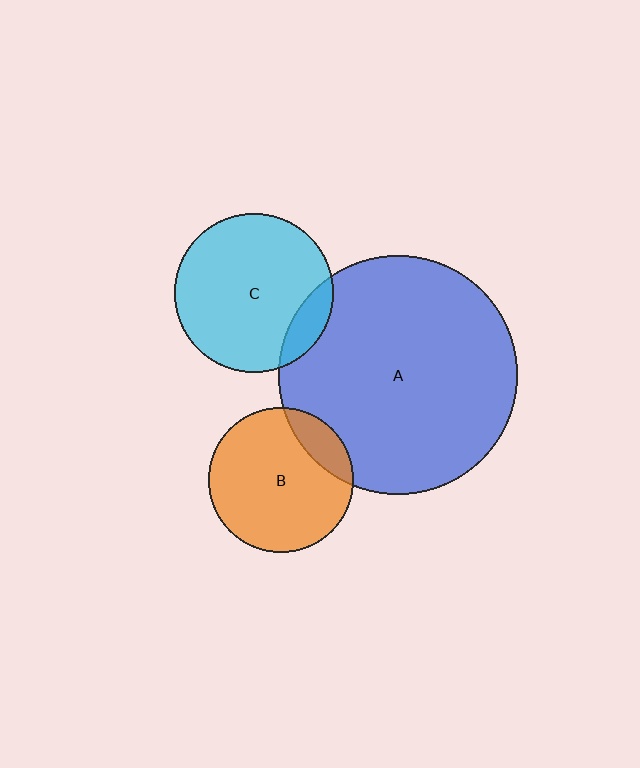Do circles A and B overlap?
Yes.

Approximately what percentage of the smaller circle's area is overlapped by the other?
Approximately 15%.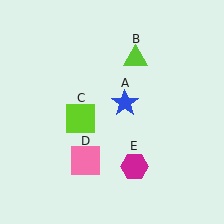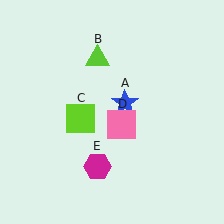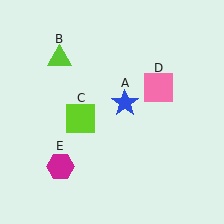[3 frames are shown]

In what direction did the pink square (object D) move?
The pink square (object D) moved up and to the right.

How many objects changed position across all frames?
3 objects changed position: lime triangle (object B), pink square (object D), magenta hexagon (object E).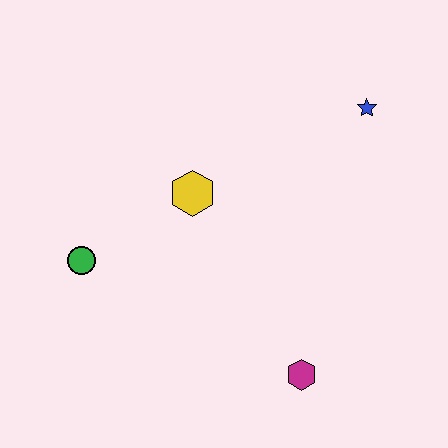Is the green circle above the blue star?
No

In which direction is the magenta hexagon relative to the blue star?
The magenta hexagon is below the blue star.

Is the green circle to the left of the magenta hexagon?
Yes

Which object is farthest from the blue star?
The green circle is farthest from the blue star.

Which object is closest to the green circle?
The yellow hexagon is closest to the green circle.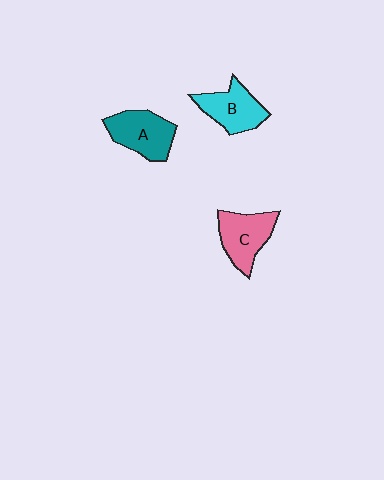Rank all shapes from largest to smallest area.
From largest to smallest: A (teal), C (pink), B (cyan).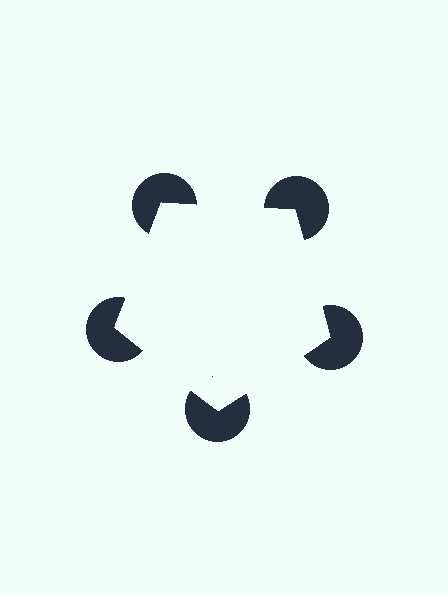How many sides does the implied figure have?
5 sides.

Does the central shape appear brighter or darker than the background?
It typically appears slightly brighter than the background, even though no actual brightness change is drawn.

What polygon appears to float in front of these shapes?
An illusory pentagon — its edges are inferred from the aligned wedge cuts in the pac-man discs, not physically drawn.